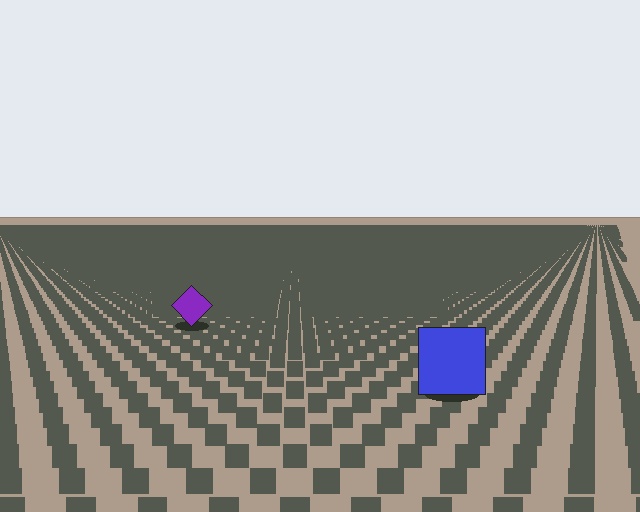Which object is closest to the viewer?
The blue square is closest. The texture marks near it are larger and more spread out.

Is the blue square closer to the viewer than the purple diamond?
Yes. The blue square is closer — you can tell from the texture gradient: the ground texture is coarser near it.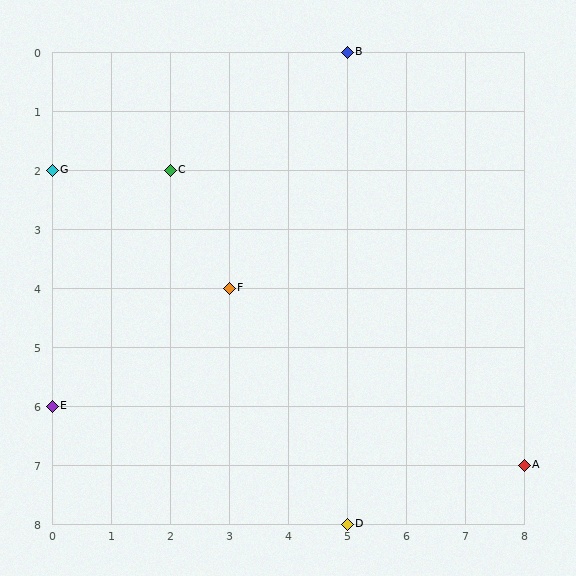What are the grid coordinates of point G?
Point G is at grid coordinates (0, 2).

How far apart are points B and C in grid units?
Points B and C are 3 columns and 2 rows apart (about 3.6 grid units diagonally).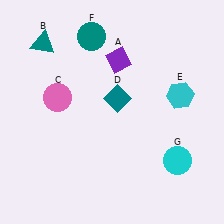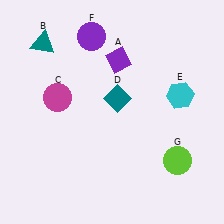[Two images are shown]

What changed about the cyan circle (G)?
In Image 1, G is cyan. In Image 2, it changed to lime.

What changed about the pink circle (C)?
In Image 1, C is pink. In Image 2, it changed to magenta.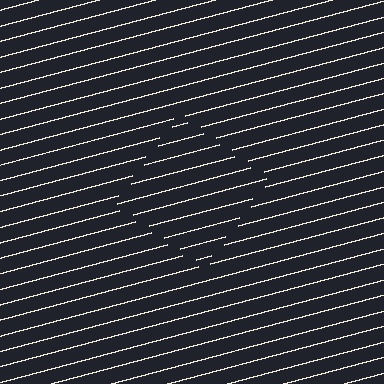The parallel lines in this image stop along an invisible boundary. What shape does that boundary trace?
An illusory square. The interior of the shape contains the same grating, shifted by half a period — the contour is defined by the phase discontinuity where line-ends from the inner and outer gratings abut.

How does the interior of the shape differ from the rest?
The interior of the shape contains the same grating, shifted by half a period — the contour is defined by the phase discontinuity where line-ends from the inner and outer gratings abut.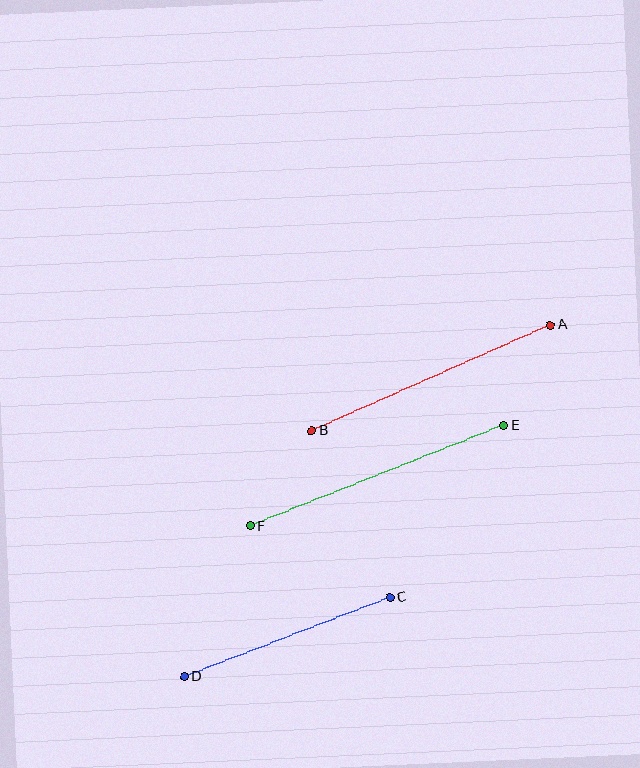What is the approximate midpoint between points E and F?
The midpoint is at approximately (377, 476) pixels.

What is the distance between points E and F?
The distance is approximately 272 pixels.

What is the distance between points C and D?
The distance is approximately 220 pixels.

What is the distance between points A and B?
The distance is approximately 261 pixels.